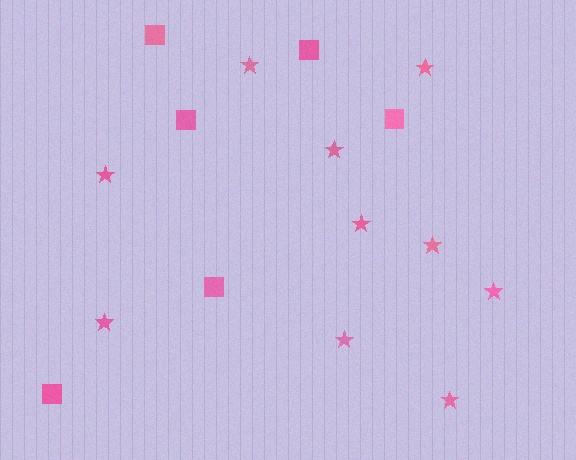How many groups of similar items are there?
There are 2 groups: one group of squares (6) and one group of stars (10).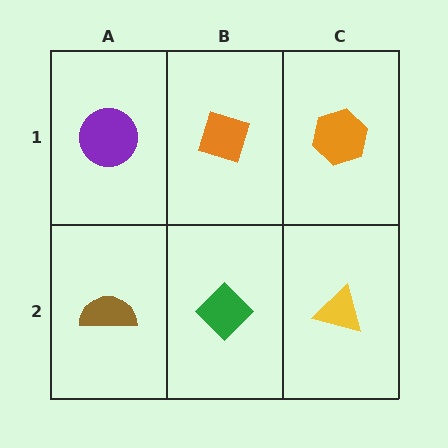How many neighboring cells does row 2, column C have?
2.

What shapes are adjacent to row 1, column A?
A brown semicircle (row 2, column A), an orange diamond (row 1, column B).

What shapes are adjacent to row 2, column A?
A purple circle (row 1, column A), a green diamond (row 2, column B).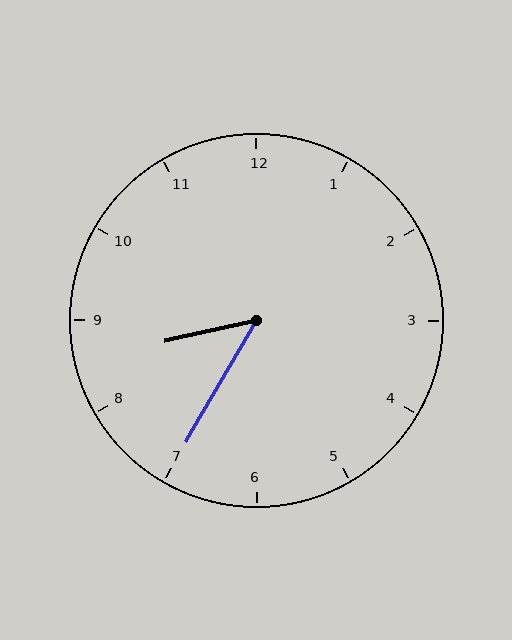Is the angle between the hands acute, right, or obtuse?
It is acute.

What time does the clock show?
8:35.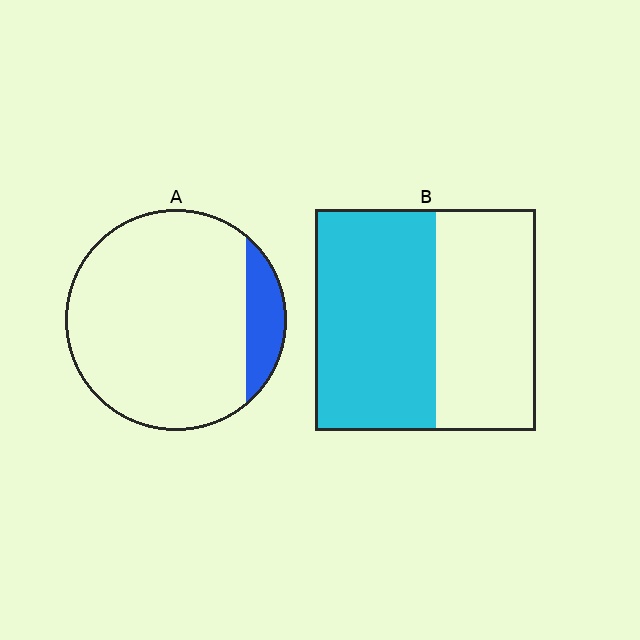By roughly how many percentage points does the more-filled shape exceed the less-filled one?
By roughly 40 percentage points (B over A).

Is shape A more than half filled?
No.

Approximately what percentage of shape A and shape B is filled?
A is approximately 15% and B is approximately 55%.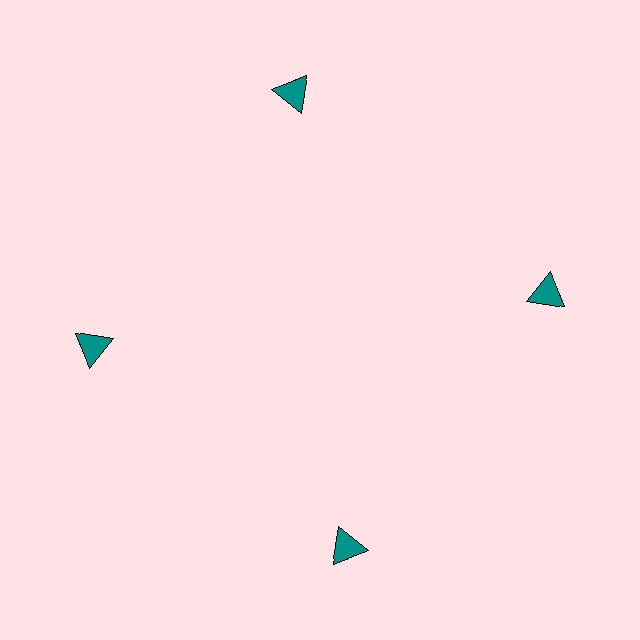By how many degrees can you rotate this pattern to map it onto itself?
The pattern maps onto itself every 90 degrees of rotation.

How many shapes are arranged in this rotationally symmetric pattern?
There are 4 shapes, arranged in 4 groups of 1.